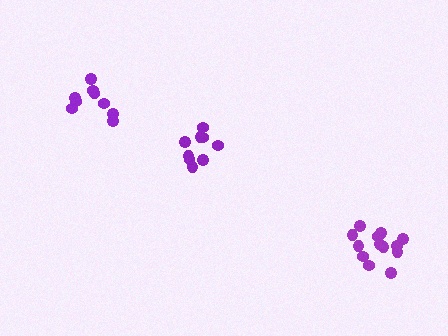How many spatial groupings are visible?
There are 3 spatial groupings.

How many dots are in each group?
Group 1: 9 dots, Group 2: 9 dots, Group 3: 13 dots (31 total).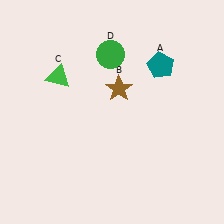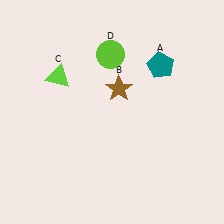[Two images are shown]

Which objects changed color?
C changed from green to lime. D changed from green to lime.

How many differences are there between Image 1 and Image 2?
There are 2 differences between the two images.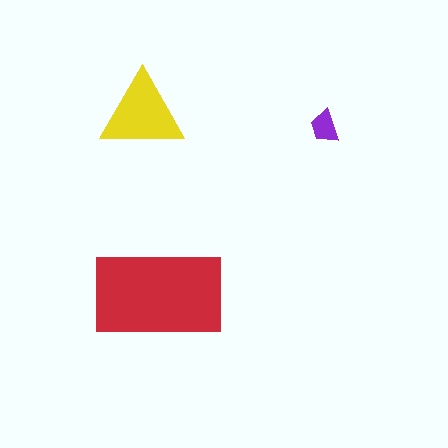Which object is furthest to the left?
The yellow triangle is leftmost.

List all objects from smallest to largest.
The purple trapezoid, the yellow triangle, the red rectangle.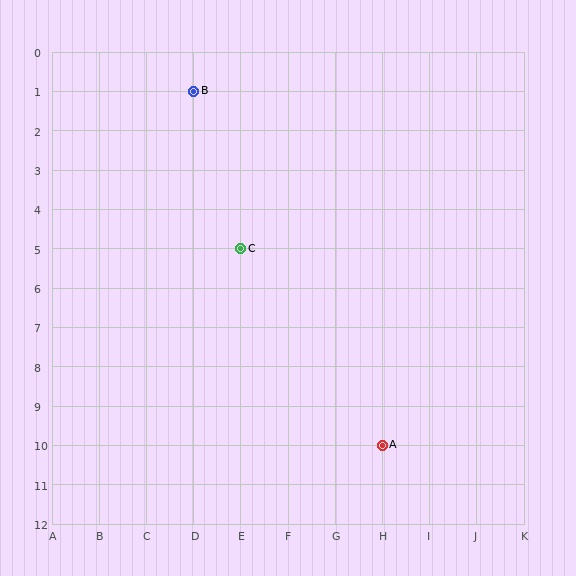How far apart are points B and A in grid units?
Points B and A are 4 columns and 9 rows apart (about 9.8 grid units diagonally).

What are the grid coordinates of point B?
Point B is at grid coordinates (D, 1).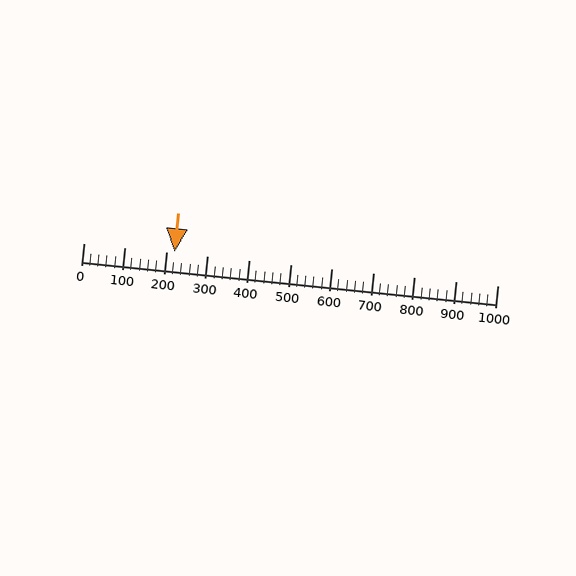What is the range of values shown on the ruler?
The ruler shows values from 0 to 1000.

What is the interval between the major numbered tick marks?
The major tick marks are spaced 100 units apart.